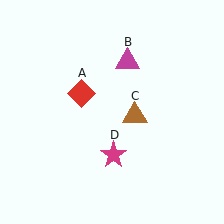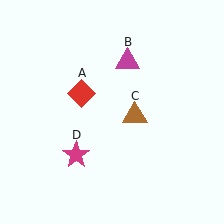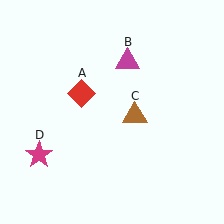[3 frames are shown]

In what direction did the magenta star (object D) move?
The magenta star (object D) moved left.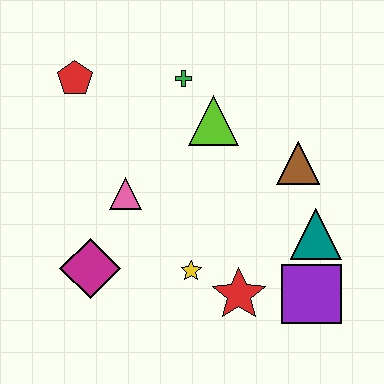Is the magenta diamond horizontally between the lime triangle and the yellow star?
No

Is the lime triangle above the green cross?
No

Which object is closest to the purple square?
The teal triangle is closest to the purple square.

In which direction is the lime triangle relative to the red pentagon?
The lime triangle is to the right of the red pentagon.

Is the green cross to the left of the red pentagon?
No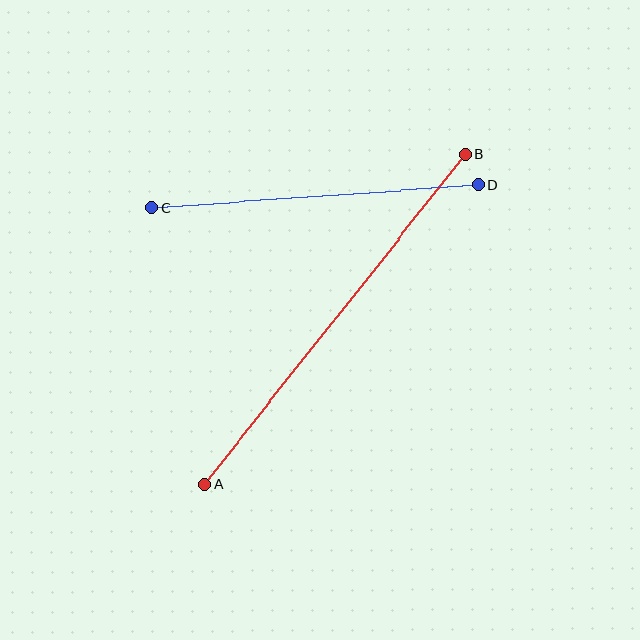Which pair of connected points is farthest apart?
Points A and B are farthest apart.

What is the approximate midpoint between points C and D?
The midpoint is at approximately (315, 196) pixels.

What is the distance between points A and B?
The distance is approximately 420 pixels.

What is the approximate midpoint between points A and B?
The midpoint is at approximately (335, 319) pixels.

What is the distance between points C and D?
The distance is approximately 327 pixels.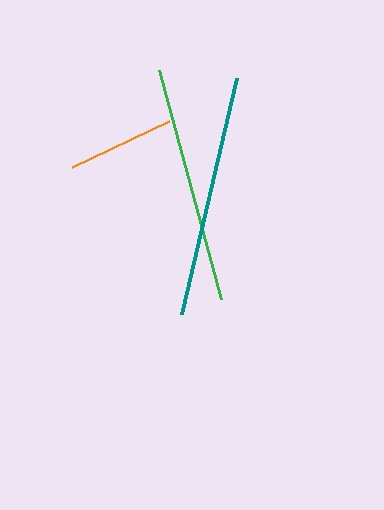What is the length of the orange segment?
The orange segment is approximately 107 pixels long.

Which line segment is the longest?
The teal line is the longest at approximately 242 pixels.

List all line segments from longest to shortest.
From longest to shortest: teal, green, orange.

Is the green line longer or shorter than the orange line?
The green line is longer than the orange line.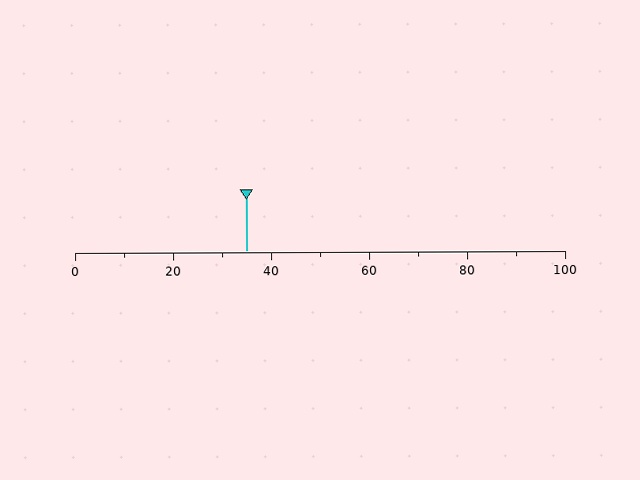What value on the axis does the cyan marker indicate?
The marker indicates approximately 35.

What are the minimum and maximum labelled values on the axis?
The axis runs from 0 to 100.